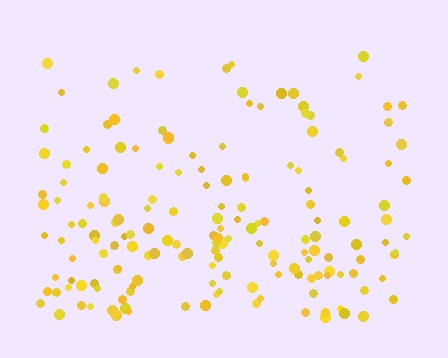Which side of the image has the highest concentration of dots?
The bottom.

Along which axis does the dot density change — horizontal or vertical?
Vertical.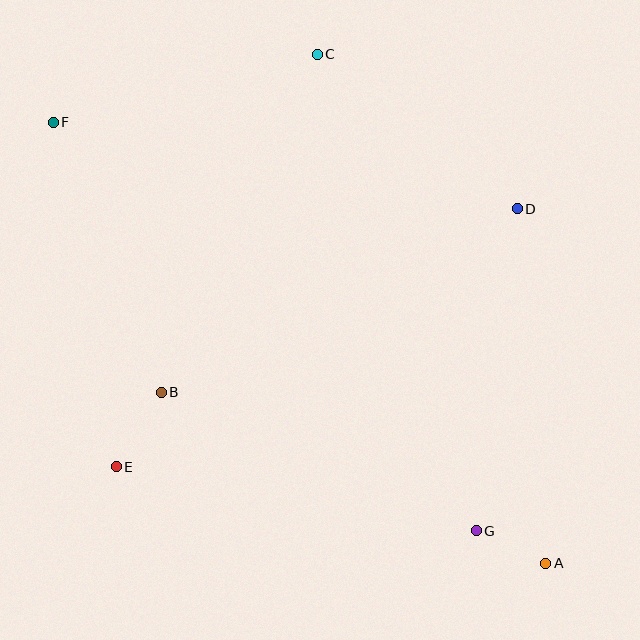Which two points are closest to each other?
Points A and G are closest to each other.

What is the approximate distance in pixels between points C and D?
The distance between C and D is approximately 253 pixels.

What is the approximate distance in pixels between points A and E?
The distance between A and E is approximately 440 pixels.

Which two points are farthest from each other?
Points A and F are farthest from each other.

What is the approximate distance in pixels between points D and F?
The distance between D and F is approximately 472 pixels.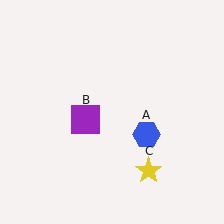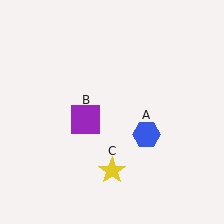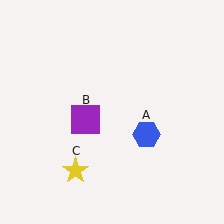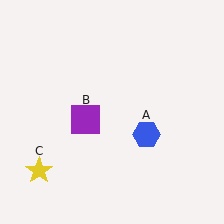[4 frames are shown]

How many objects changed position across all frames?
1 object changed position: yellow star (object C).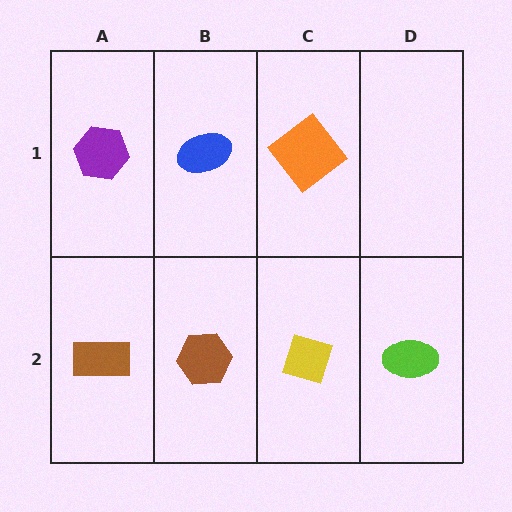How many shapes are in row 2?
4 shapes.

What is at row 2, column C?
A yellow diamond.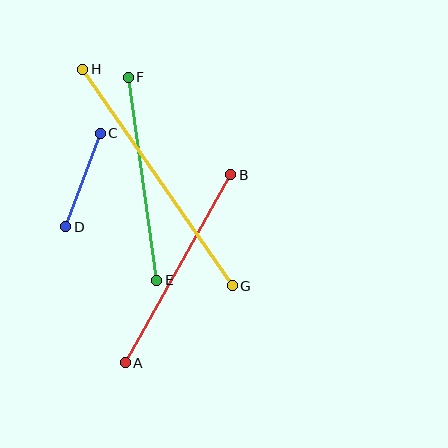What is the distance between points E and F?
The distance is approximately 205 pixels.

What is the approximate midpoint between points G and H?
The midpoint is at approximately (158, 177) pixels.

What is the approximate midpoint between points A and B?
The midpoint is at approximately (178, 269) pixels.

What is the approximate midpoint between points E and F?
The midpoint is at approximately (142, 179) pixels.